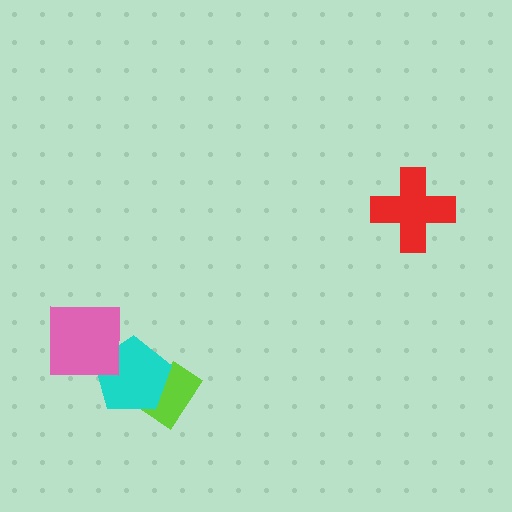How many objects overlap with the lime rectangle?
1 object overlaps with the lime rectangle.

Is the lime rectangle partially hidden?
Yes, it is partially covered by another shape.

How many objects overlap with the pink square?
1 object overlaps with the pink square.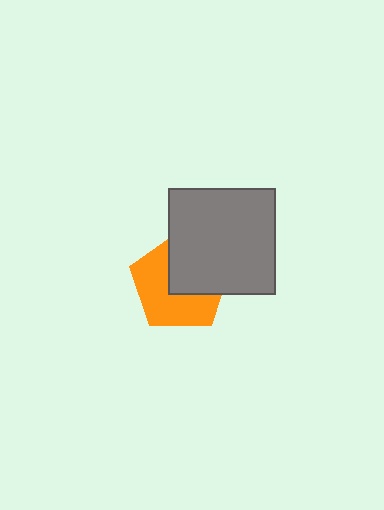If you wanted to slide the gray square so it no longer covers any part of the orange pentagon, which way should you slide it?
Slide it toward the upper-right — that is the most direct way to separate the two shapes.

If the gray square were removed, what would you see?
You would see the complete orange pentagon.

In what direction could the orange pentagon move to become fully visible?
The orange pentagon could move toward the lower-left. That would shift it out from behind the gray square entirely.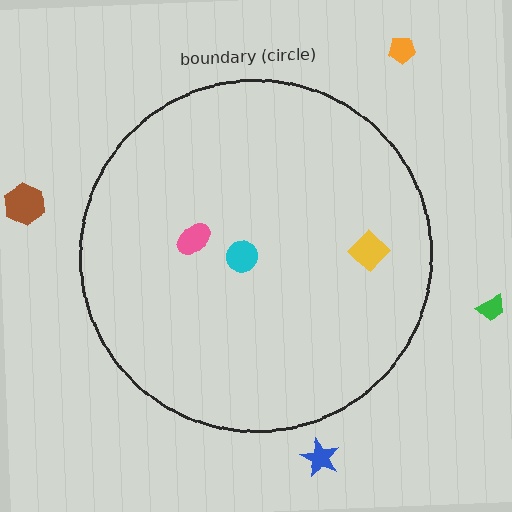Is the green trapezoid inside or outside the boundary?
Outside.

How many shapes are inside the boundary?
3 inside, 4 outside.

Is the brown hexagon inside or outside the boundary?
Outside.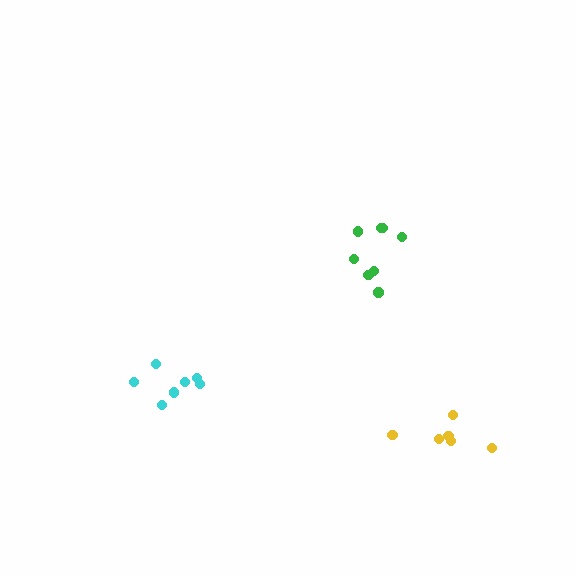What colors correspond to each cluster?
The clusters are colored: green, cyan, yellow.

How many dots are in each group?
Group 1: 8 dots, Group 2: 7 dots, Group 3: 6 dots (21 total).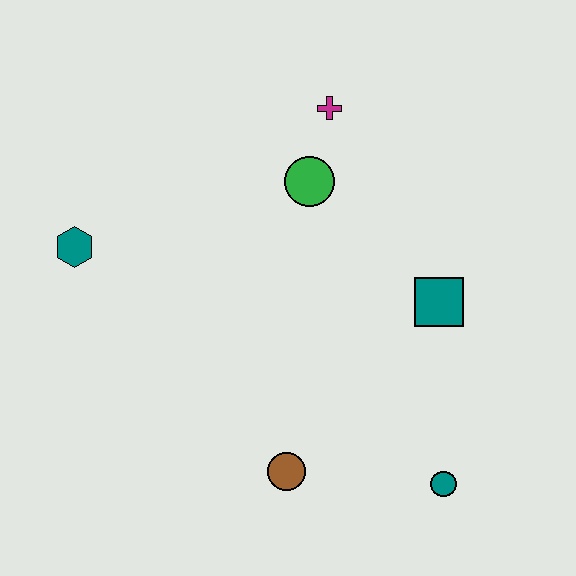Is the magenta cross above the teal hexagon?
Yes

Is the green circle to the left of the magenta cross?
Yes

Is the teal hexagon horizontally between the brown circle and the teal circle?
No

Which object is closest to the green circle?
The magenta cross is closest to the green circle.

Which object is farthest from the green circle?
The teal circle is farthest from the green circle.